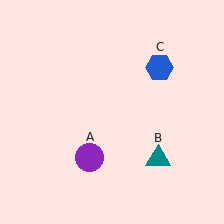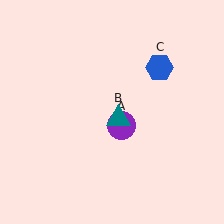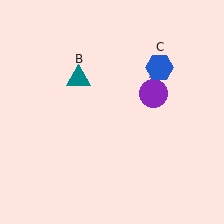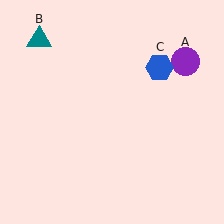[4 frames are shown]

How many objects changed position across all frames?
2 objects changed position: purple circle (object A), teal triangle (object B).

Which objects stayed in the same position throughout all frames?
Blue hexagon (object C) remained stationary.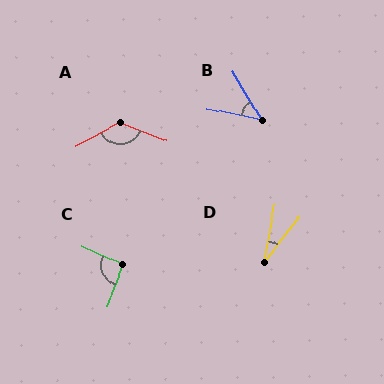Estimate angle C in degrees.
Approximately 93 degrees.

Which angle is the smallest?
D, at approximately 27 degrees.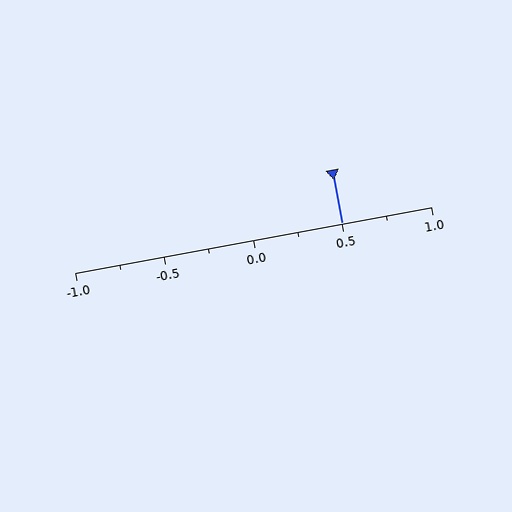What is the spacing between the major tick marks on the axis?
The major ticks are spaced 0.5 apart.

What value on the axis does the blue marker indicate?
The marker indicates approximately 0.5.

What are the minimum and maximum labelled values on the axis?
The axis runs from -1.0 to 1.0.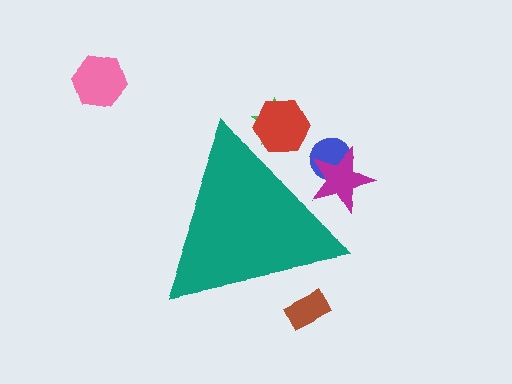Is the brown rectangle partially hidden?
Yes, the brown rectangle is partially hidden behind the teal triangle.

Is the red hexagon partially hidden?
Yes, the red hexagon is partially hidden behind the teal triangle.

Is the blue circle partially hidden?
Yes, the blue circle is partially hidden behind the teal triangle.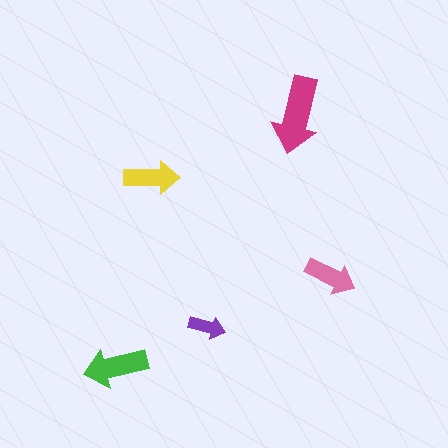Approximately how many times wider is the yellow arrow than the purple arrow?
About 1.5 times wider.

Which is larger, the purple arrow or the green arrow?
The green one.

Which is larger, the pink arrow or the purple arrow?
The pink one.